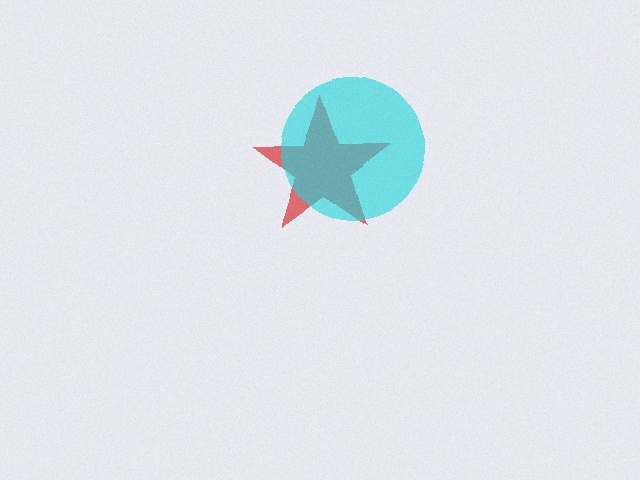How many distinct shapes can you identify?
There are 2 distinct shapes: a red star, a cyan circle.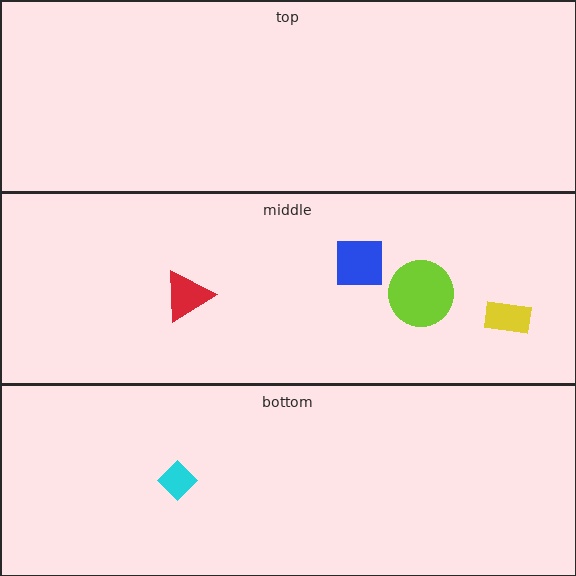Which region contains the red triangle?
The middle region.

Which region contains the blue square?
The middle region.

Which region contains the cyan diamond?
The bottom region.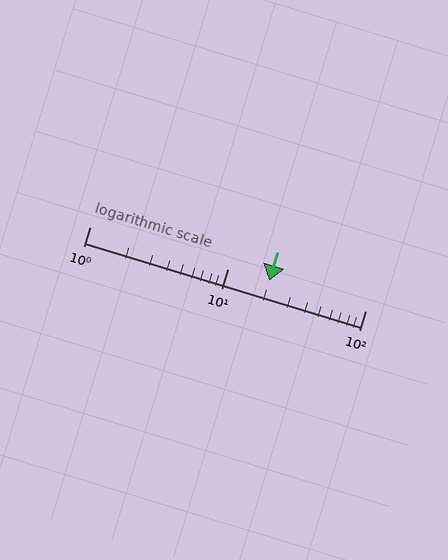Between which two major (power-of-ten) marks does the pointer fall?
The pointer is between 10 and 100.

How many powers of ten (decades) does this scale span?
The scale spans 2 decades, from 1 to 100.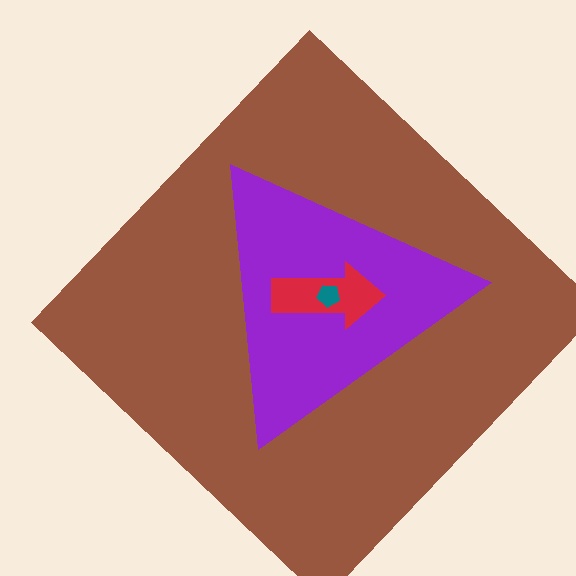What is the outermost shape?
The brown diamond.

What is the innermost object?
The teal pentagon.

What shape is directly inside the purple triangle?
The red arrow.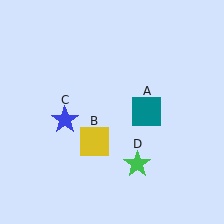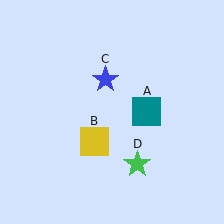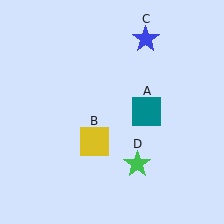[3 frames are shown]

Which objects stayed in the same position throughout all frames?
Teal square (object A) and yellow square (object B) and green star (object D) remained stationary.